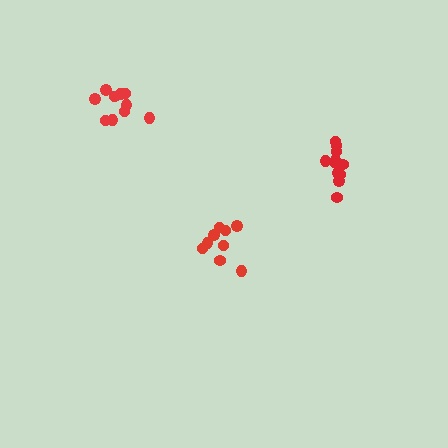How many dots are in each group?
Group 1: 11 dots, Group 2: 9 dots, Group 3: 11 dots (31 total).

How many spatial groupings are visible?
There are 3 spatial groupings.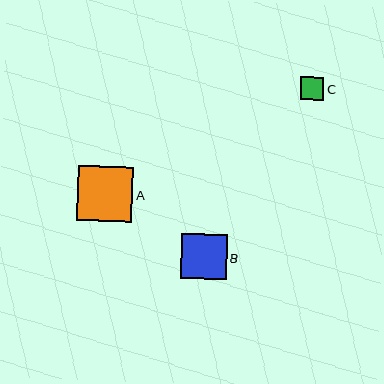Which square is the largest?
Square A is the largest with a size of approximately 55 pixels.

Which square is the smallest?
Square C is the smallest with a size of approximately 23 pixels.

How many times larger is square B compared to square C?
Square B is approximately 1.9 times the size of square C.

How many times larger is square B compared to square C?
Square B is approximately 1.9 times the size of square C.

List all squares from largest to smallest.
From largest to smallest: A, B, C.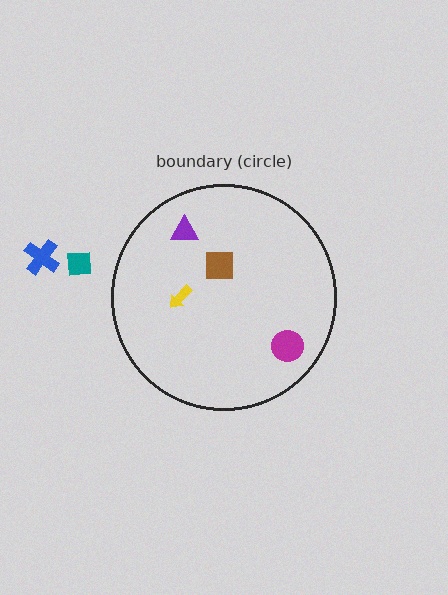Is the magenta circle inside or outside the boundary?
Inside.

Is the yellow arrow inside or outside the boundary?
Inside.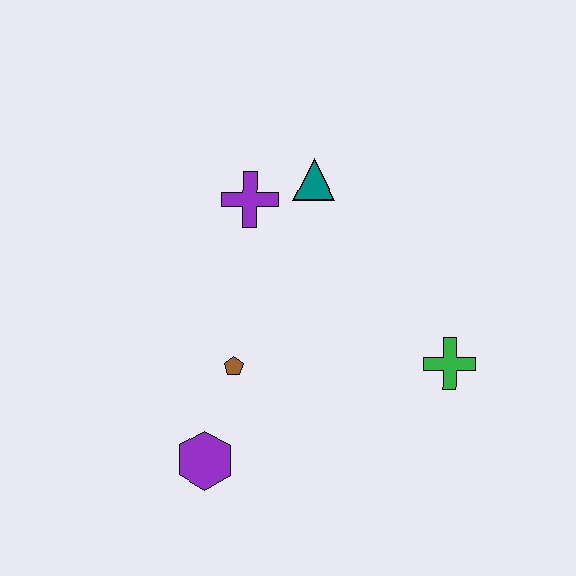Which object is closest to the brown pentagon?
The purple hexagon is closest to the brown pentagon.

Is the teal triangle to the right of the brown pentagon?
Yes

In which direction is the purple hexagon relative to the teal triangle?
The purple hexagon is below the teal triangle.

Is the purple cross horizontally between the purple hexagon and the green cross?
Yes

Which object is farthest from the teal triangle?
The purple hexagon is farthest from the teal triangle.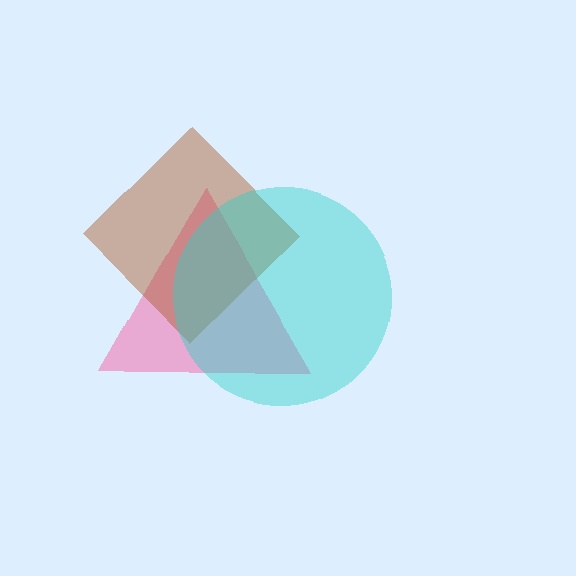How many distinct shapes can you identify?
There are 3 distinct shapes: a pink triangle, a brown diamond, a cyan circle.